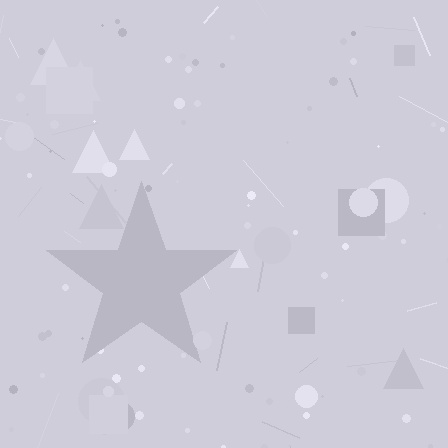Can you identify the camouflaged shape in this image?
The camouflaged shape is a star.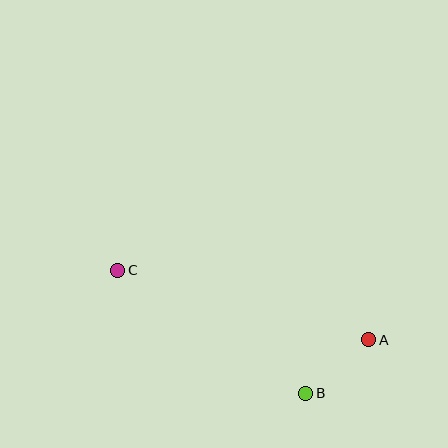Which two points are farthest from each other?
Points A and C are farthest from each other.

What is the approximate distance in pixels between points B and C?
The distance between B and C is approximately 225 pixels.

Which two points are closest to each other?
Points A and B are closest to each other.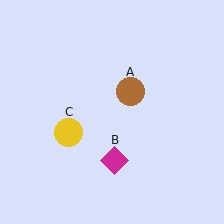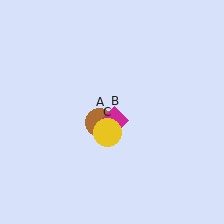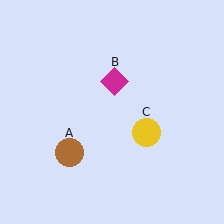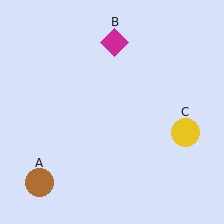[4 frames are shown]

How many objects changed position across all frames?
3 objects changed position: brown circle (object A), magenta diamond (object B), yellow circle (object C).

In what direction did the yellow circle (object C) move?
The yellow circle (object C) moved right.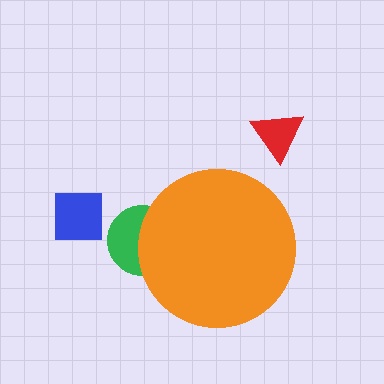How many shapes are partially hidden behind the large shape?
1 shape is partially hidden.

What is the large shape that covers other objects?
An orange circle.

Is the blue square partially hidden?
No, the blue square is fully visible.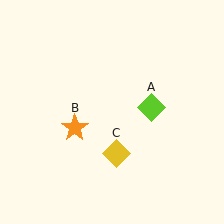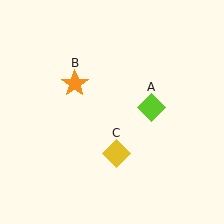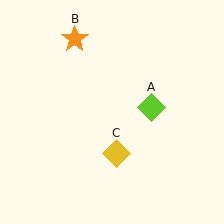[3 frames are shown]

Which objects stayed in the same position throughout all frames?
Lime diamond (object A) and yellow diamond (object C) remained stationary.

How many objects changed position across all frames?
1 object changed position: orange star (object B).